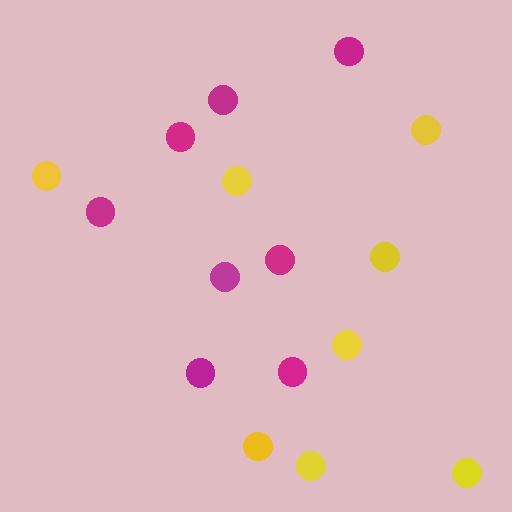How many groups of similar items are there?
There are 2 groups: one group of yellow circles (8) and one group of magenta circles (8).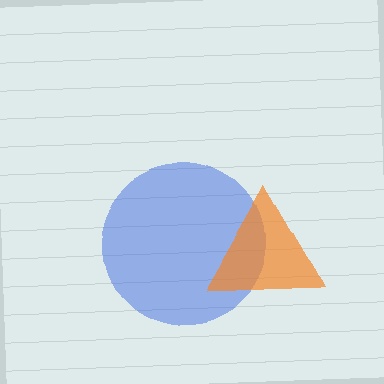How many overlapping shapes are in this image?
There are 2 overlapping shapes in the image.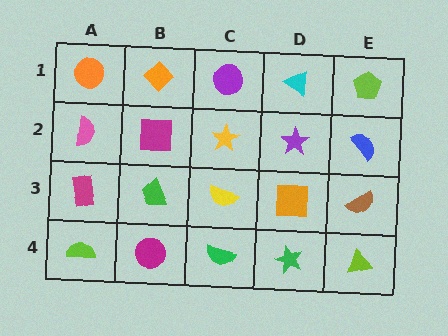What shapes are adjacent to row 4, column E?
A brown semicircle (row 3, column E), a green star (row 4, column D).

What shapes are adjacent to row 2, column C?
A purple circle (row 1, column C), a yellow semicircle (row 3, column C), a magenta square (row 2, column B), a purple star (row 2, column D).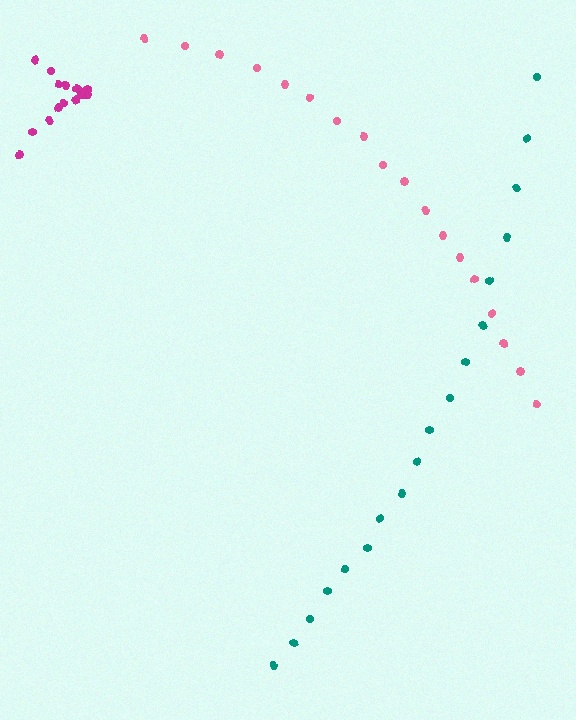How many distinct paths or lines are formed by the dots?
There are 3 distinct paths.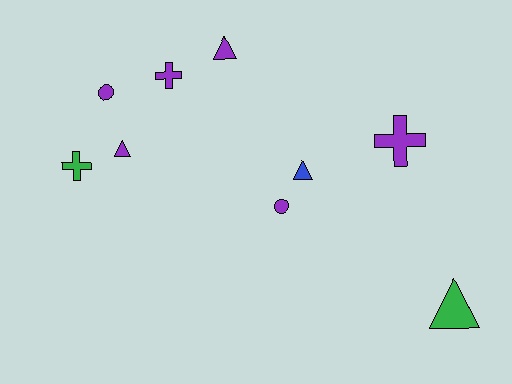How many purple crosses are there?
There are 2 purple crosses.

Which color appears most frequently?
Purple, with 6 objects.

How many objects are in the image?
There are 9 objects.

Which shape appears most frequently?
Triangle, with 4 objects.